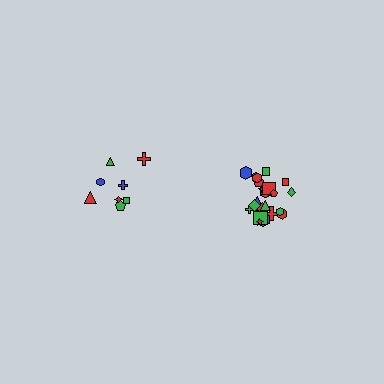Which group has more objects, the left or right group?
The right group.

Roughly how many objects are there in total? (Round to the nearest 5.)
Roughly 35 objects in total.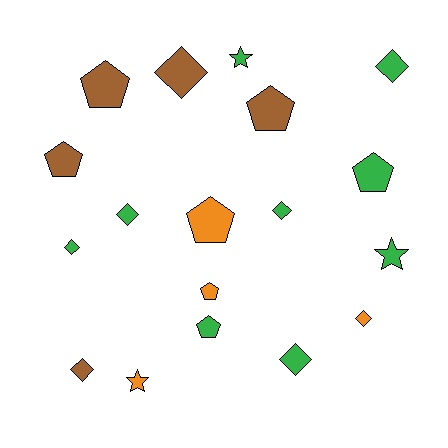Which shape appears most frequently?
Diamond, with 8 objects.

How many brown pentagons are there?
There are 3 brown pentagons.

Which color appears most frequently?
Green, with 9 objects.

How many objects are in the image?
There are 18 objects.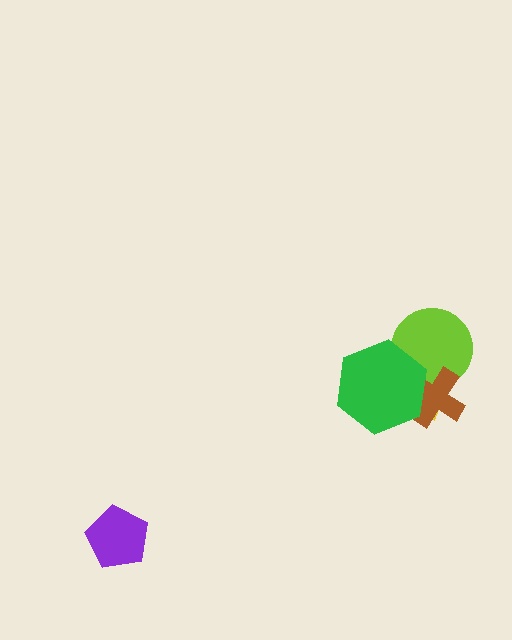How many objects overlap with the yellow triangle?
3 objects overlap with the yellow triangle.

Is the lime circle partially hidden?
Yes, it is partially covered by another shape.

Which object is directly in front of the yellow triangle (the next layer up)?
The lime circle is directly in front of the yellow triangle.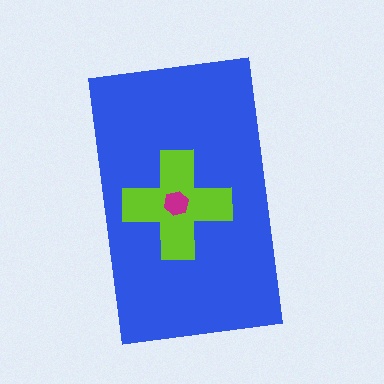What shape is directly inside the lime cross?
The magenta hexagon.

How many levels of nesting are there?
3.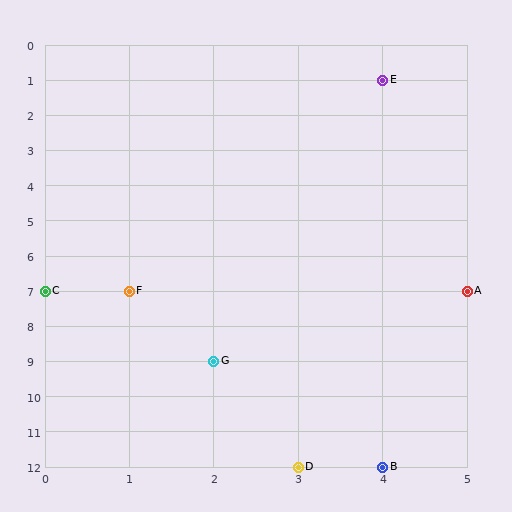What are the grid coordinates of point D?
Point D is at grid coordinates (3, 12).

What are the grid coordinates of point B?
Point B is at grid coordinates (4, 12).